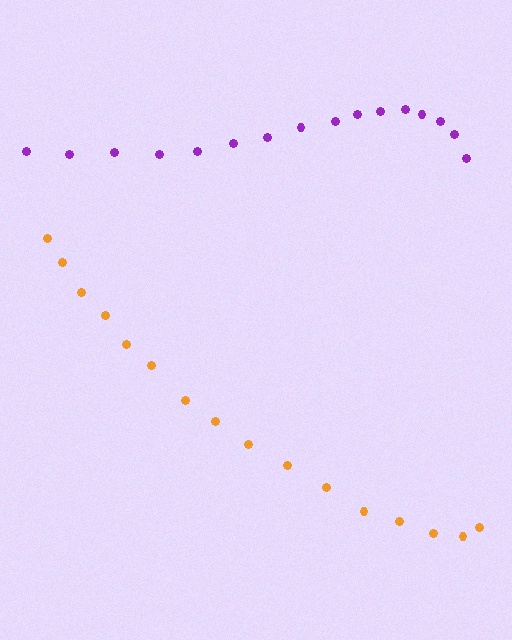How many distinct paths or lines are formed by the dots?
There are 2 distinct paths.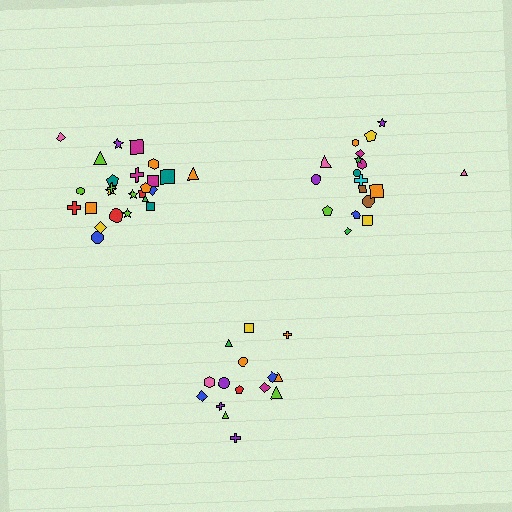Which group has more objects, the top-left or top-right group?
The top-left group.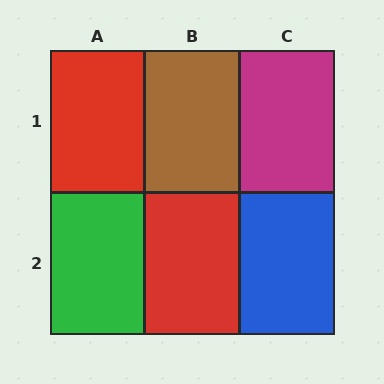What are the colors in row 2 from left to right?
Green, red, blue.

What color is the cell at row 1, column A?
Red.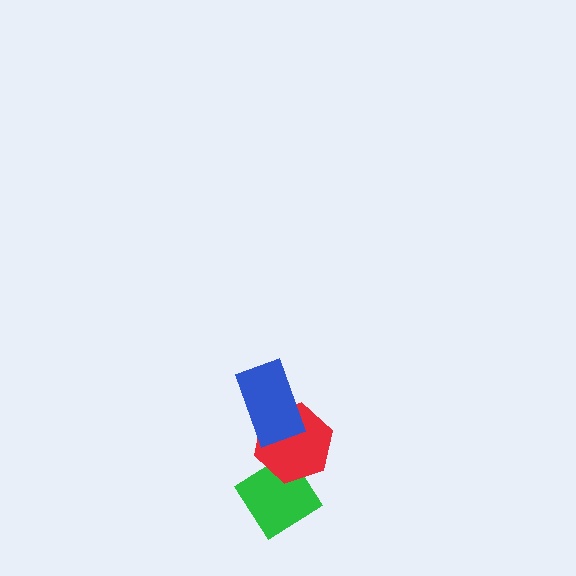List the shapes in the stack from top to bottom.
From top to bottom: the blue rectangle, the red hexagon, the green diamond.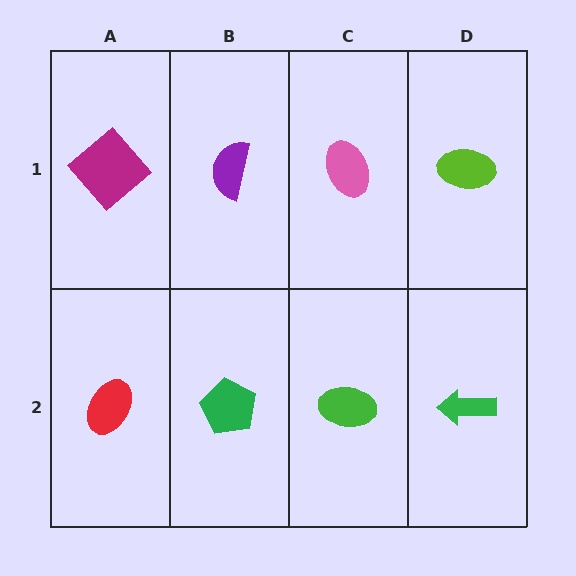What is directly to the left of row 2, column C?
A green pentagon.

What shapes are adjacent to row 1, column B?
A green pentagon (row 2, column B), a magenta diamond (row 1, column A), a pink ellipse (row 1, column C).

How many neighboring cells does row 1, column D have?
2.